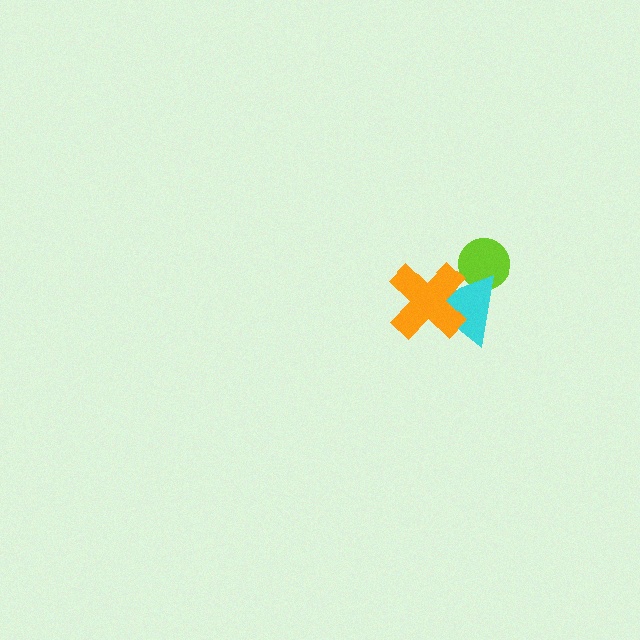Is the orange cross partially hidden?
No, no other shape covers it.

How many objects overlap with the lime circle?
1 object overlaps with the lime circle.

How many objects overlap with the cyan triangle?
2 objects overlap with the cyan triangle.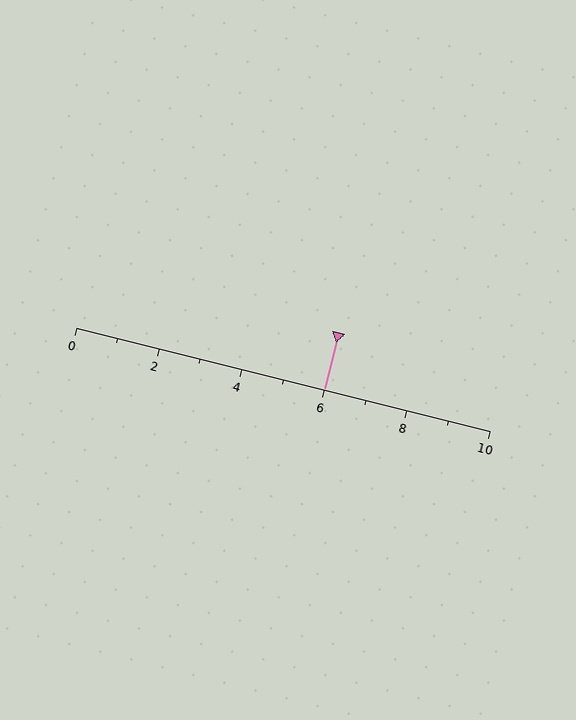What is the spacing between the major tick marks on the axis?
The major ticks are spaced 2 apart.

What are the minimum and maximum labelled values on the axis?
The axis runs from 0 to 10.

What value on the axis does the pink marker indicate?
The marker indicates approximately 6.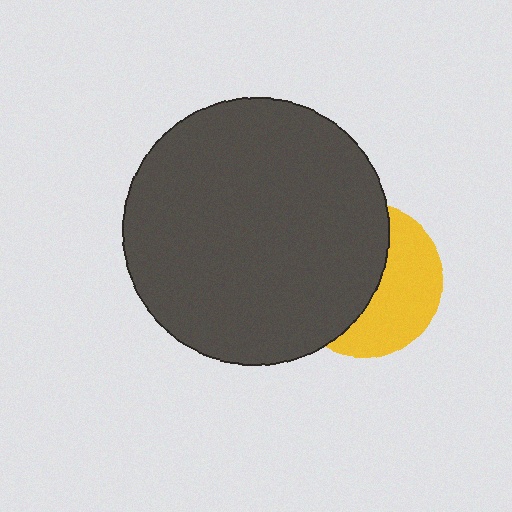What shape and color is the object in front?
The object in front is a dark gray circle.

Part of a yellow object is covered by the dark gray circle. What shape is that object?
It is a circle.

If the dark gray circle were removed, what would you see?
You would see the complete yellow circle.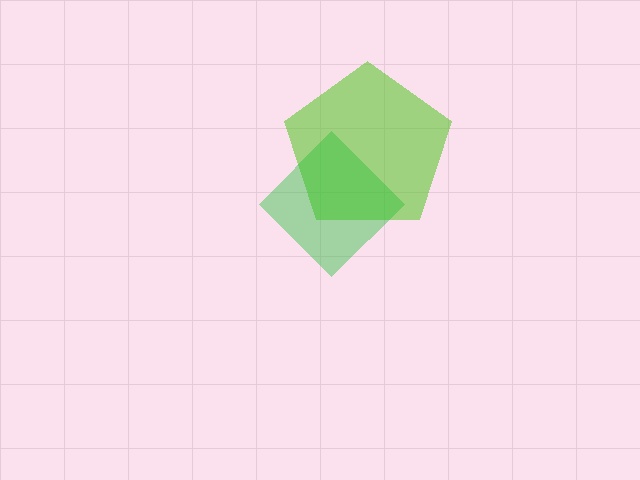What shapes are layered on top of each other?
The layered shapes are: a lime pentagon, a green diamond.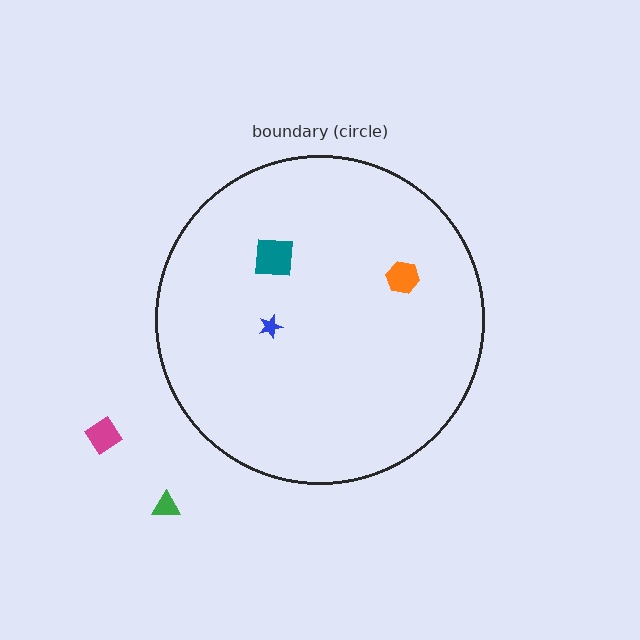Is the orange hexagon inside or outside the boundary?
Inside.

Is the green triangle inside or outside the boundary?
Outside.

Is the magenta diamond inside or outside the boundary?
Outside.